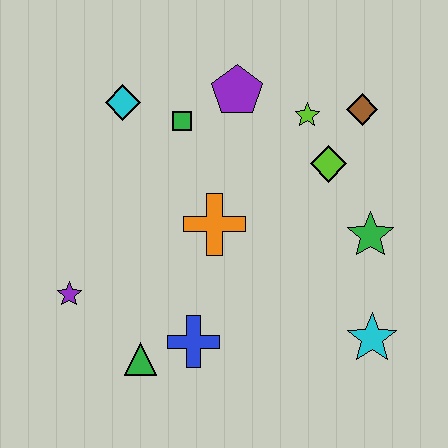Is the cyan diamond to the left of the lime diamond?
Yes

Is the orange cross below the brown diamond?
Yes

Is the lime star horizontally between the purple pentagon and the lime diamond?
Yes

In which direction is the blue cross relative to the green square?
The blue cross is below the green square.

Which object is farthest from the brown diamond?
The purple star is farthest from the brown diamond.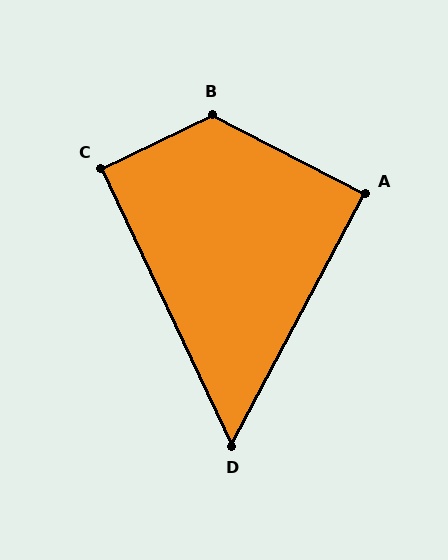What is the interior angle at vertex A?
Approximately 89 degrees (approximately right).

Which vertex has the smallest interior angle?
D, at approximately 53 degrees.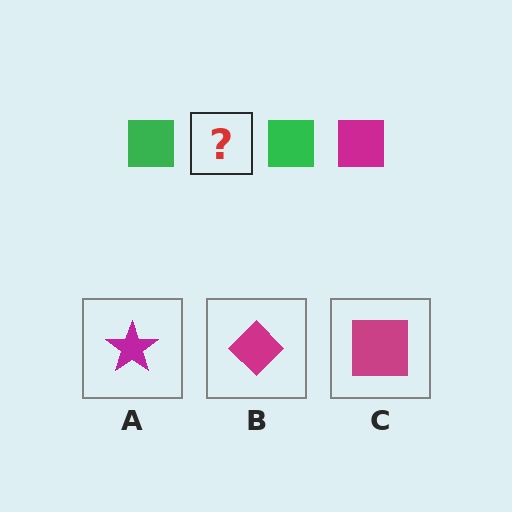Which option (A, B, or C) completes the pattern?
C.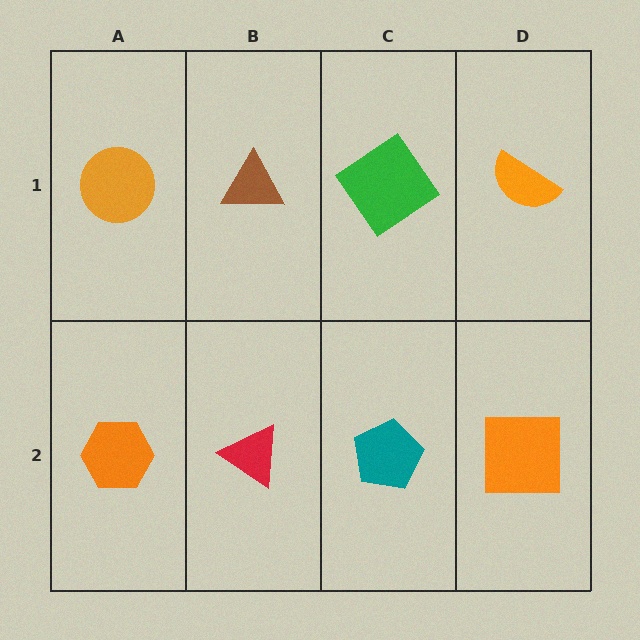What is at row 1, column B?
A brown triangle.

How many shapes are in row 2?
4 shapes.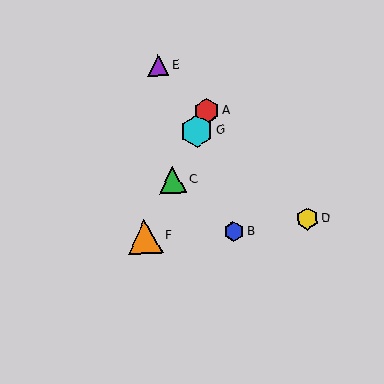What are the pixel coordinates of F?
Object F is at (145, 237).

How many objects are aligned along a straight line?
4 objects (A, C, F, G) are aligned along a straight line.